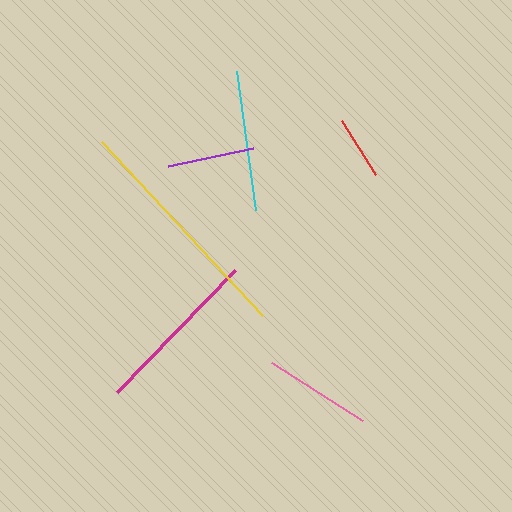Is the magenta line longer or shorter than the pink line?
The magenta line is longer than the pink line.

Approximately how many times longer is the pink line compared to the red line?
The pink line is approximately 1.7 times the length of the red line.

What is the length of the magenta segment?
The magenta segment is approximately 169 pixels long.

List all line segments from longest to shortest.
From longest to shortest: yellow, magenta, cyan, pink, purple, red.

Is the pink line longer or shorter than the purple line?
The pink line is longer than the purple line.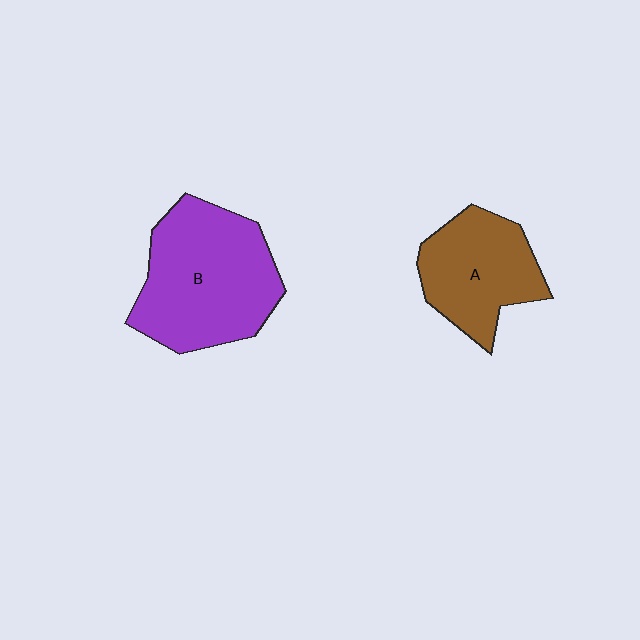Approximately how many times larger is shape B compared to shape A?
Approximately 1.5 times.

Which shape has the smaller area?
Shape A (brown).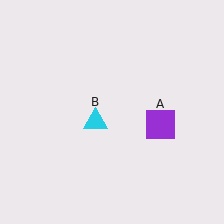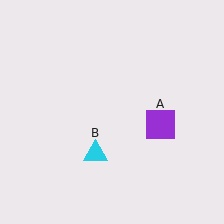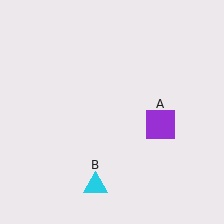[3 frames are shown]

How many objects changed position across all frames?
1 object changed position: cyan triangle (object B).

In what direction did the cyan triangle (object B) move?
The cyan triangle (object B) moved down.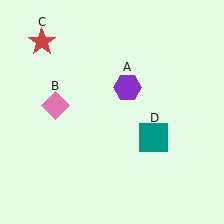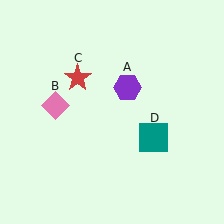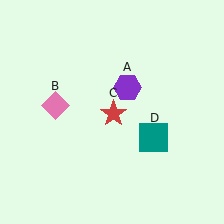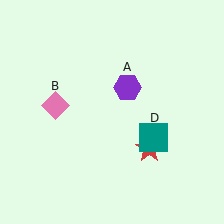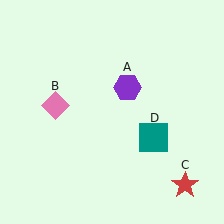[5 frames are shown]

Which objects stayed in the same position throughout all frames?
Purple hexagon (object A) and pink diamond (object B) and teal square (object D) remained stationary.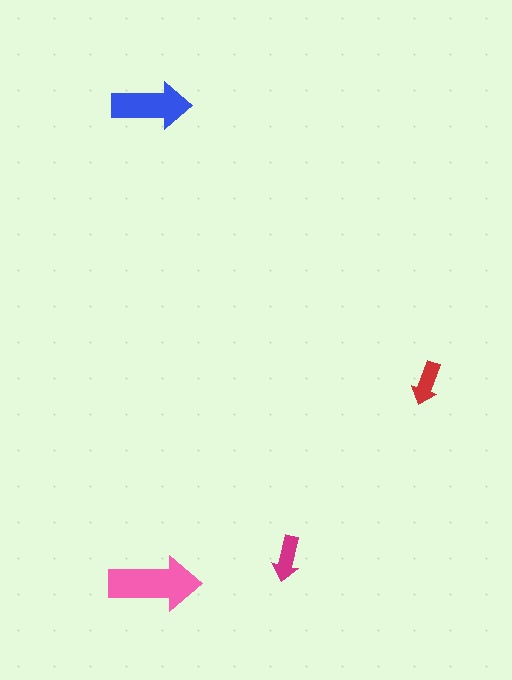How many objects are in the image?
There are 4 objects in the image.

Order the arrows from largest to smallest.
the pink one, the blue one, the magenta one, the red one.